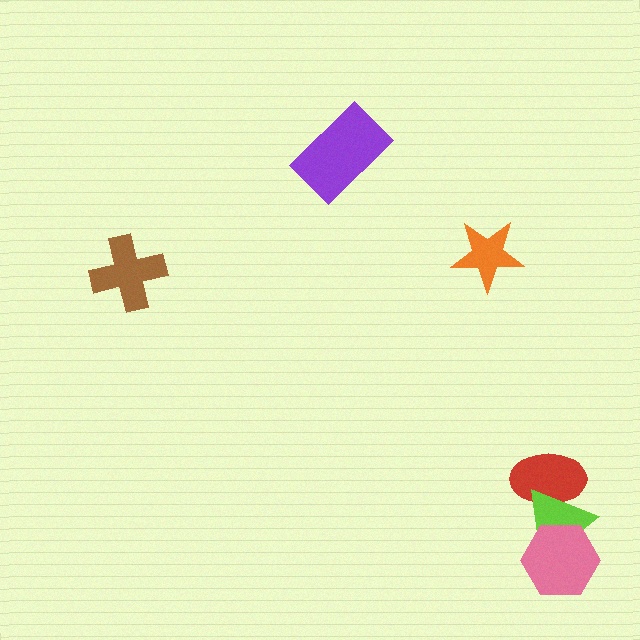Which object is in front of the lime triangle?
The pink hexagon is in front of the lime triangle.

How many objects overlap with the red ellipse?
1 object overlaps with the red ellipse.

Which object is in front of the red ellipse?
The lime triangle is in front of the red ellipse.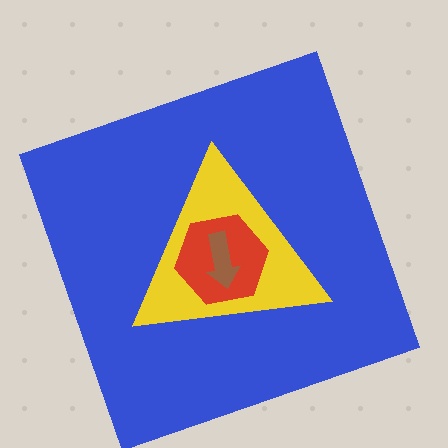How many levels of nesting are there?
4.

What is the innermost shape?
The brown arrow.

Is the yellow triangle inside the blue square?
Yes.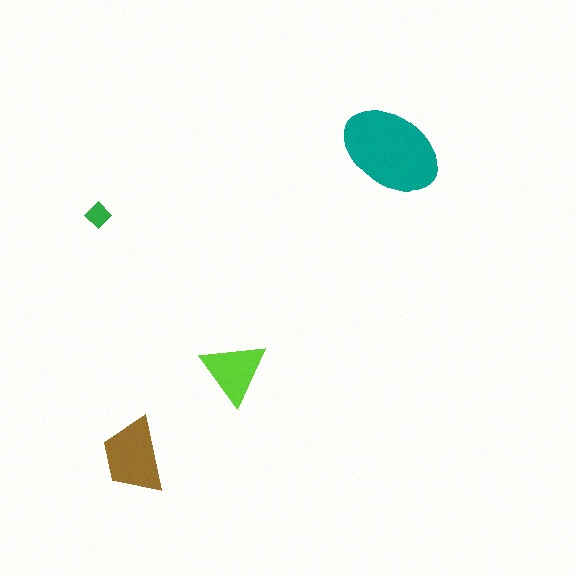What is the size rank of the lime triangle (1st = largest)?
3rd.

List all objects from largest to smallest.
The teal ellipse, the brown trapezoid, the lime triangle, the green diamond.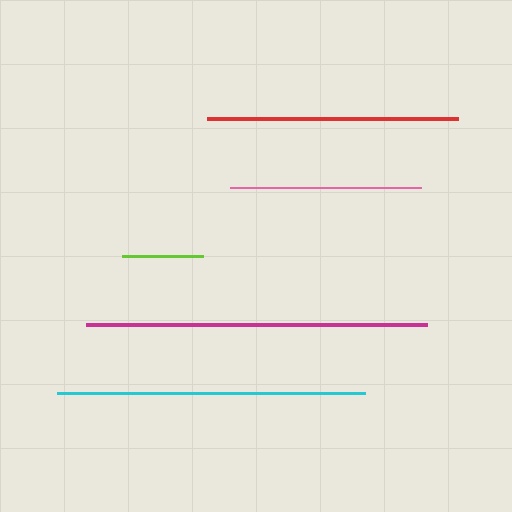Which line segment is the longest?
The magenta line is the longest at approximately 341 pixels.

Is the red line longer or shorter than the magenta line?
The magenta line is longer than the red line.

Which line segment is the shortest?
The lime line is the shortest at approximately 82 pixels.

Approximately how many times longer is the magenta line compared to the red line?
The magenta line is approximately 1.4 times the length of the red line.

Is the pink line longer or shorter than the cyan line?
The cyan line is longer than the pink line.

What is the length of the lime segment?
The lime segment is approximately 82 pixels long.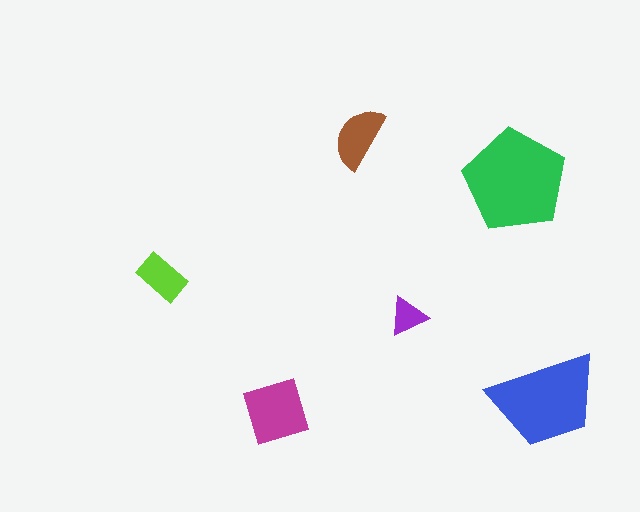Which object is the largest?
The green pentagon.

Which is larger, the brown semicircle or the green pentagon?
The green pentagon.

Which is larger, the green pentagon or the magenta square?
The green pentagon.